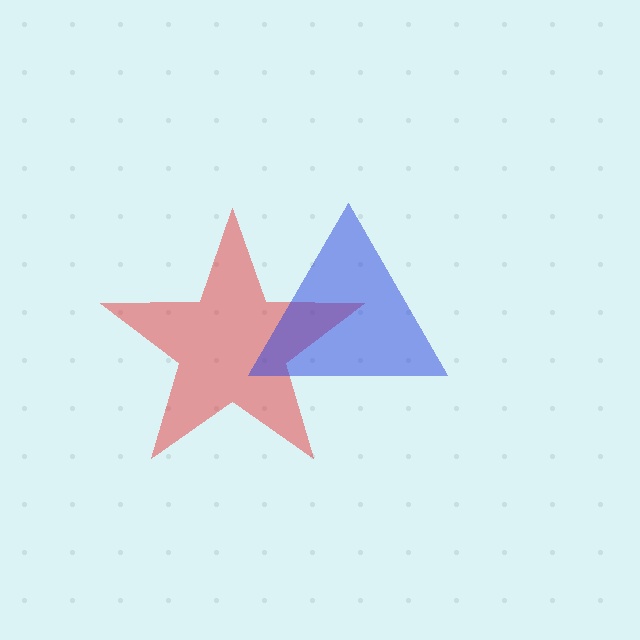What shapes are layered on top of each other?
The layered shapes are: a red star, a blue triangle.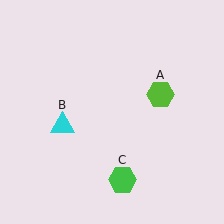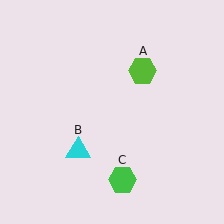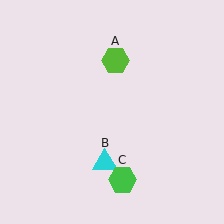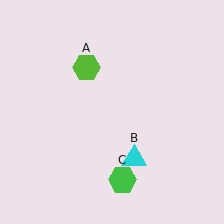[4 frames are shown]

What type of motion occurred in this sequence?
The lime hexagon (object A), cyan triangle (object B) rotated counterclockwise around the center of the scene.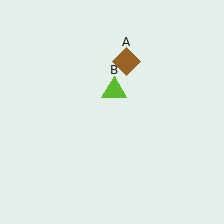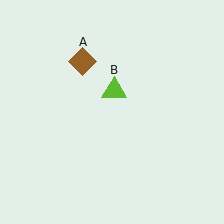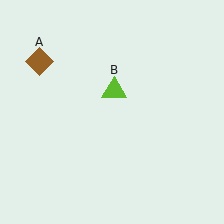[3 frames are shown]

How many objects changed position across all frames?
1 object changed position: brown diamond (object A).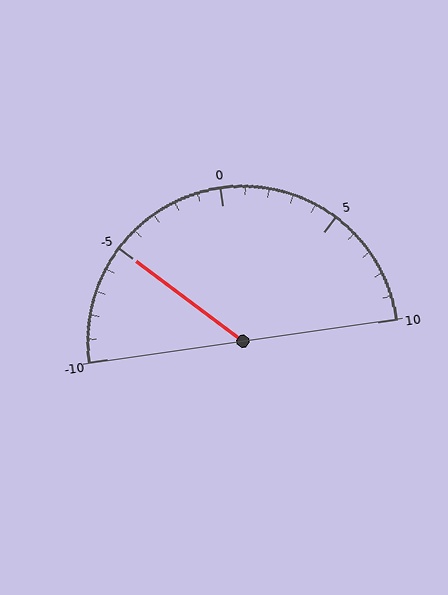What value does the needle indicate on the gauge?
The needle indicates approximately -5.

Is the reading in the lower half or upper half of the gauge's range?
The reading is in the lower half of the range (-10 to 10).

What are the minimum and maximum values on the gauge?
The gauge ranges from -10 to 10.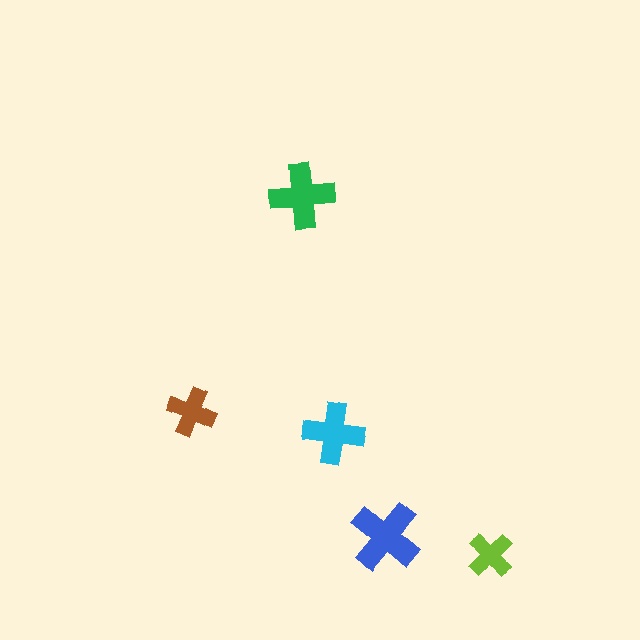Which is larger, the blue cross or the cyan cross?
The blue one.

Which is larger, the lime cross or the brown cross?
The brown one.